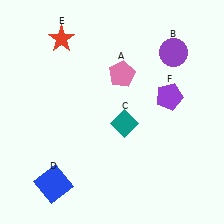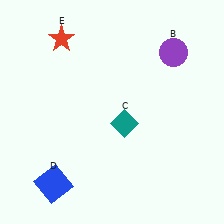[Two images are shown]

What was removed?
The purple pentagon (F), the pink pentagon (A) were removed in Image 2.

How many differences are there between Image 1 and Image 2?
There are 2 differences between the two images.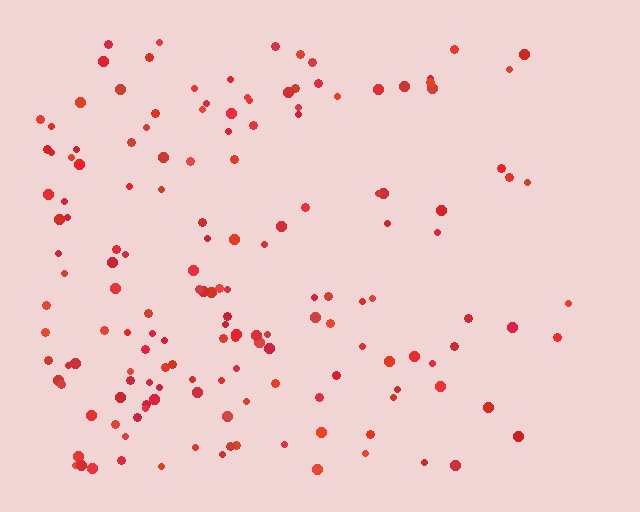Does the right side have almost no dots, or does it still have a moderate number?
Still a moderate number, just noticeably fewer than the left.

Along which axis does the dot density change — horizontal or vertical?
Horizontal.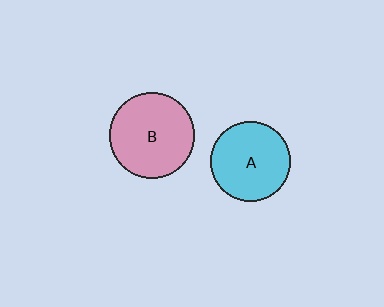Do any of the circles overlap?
No, none of the circles overlap.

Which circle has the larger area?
Circle B (pink).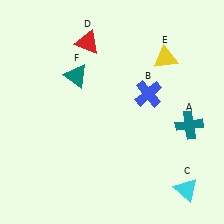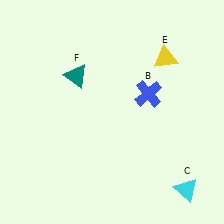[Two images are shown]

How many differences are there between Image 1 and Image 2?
There are 2 differences between the two images.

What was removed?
The teal cross (A), the red triangle (D) were removed in Image 2.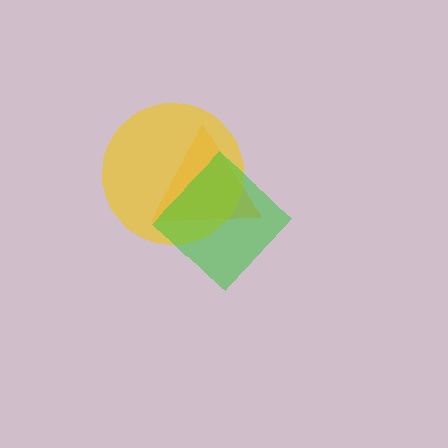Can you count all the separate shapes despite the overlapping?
Yes, there are 3 separate shapes.